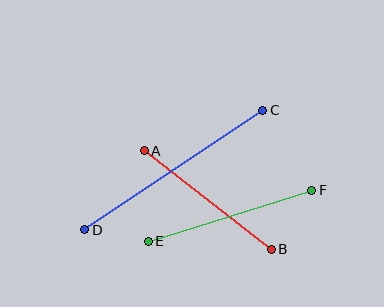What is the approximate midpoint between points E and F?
The midpoint is at approximately (230, 216) pixels.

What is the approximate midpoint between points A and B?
The midpoint is at approximately (208, 200) pixels.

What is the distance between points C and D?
The distance is approximately 215 pixels.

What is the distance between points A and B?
The distance is approximately 160 pixels.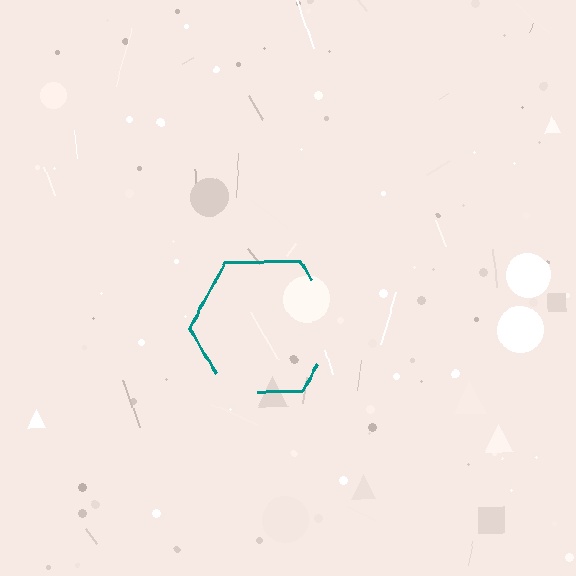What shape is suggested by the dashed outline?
The dashed outline suggests a hexagon.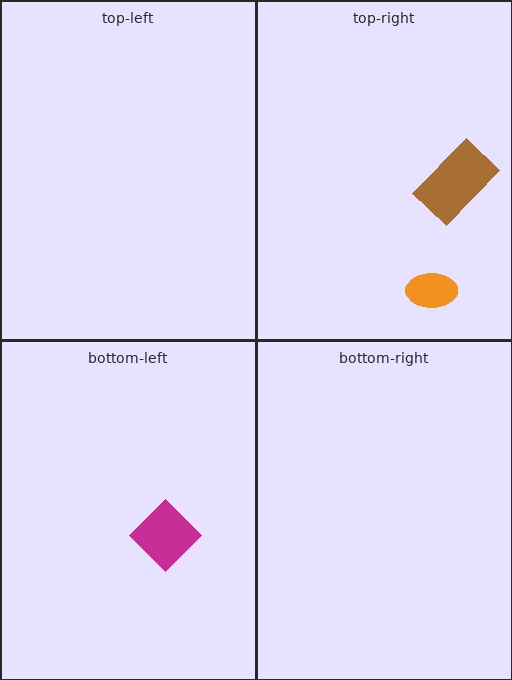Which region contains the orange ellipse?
The top-right region.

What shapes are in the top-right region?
The brown rectangle, the orange ellipse.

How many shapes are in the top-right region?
2.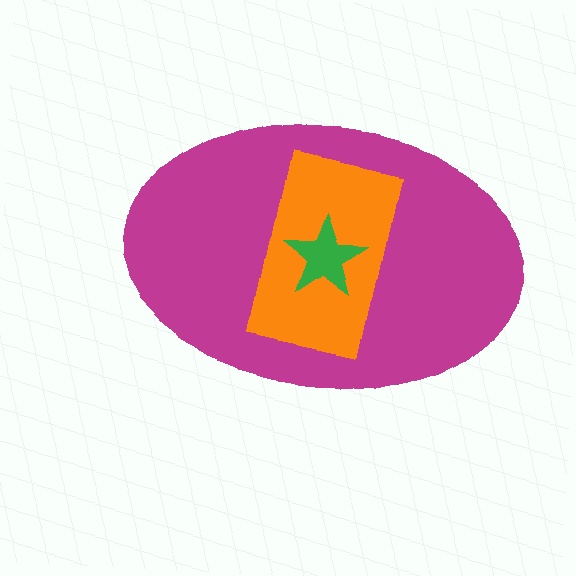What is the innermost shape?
The green star.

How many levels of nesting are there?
3.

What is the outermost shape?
The magenta ellipse.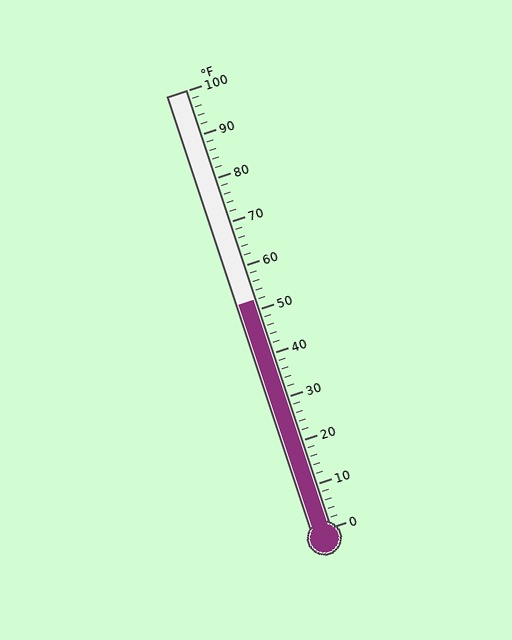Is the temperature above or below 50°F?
The temperature is above 50°F.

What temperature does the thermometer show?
The thermometer shows approximately 52°F.